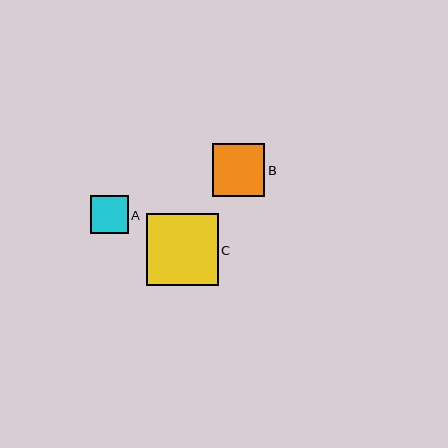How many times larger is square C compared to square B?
Square C is approximately 1.4 times the size of square B.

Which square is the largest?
Square C is the largest with a size of approximately 72 pixels.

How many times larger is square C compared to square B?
Square C is approximately 1.4 times the size of square B.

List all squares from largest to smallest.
From largest to smallest: C, B, A.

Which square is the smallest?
Square A is the smallest with a size of approximately 38 pixels.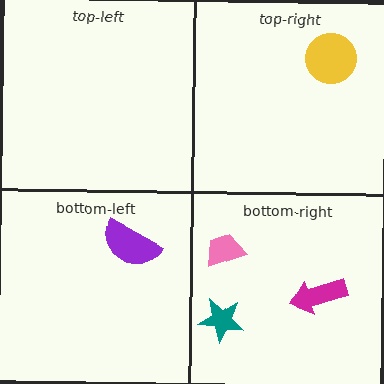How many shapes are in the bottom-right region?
3.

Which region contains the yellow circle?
The top-right region.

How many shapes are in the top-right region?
1.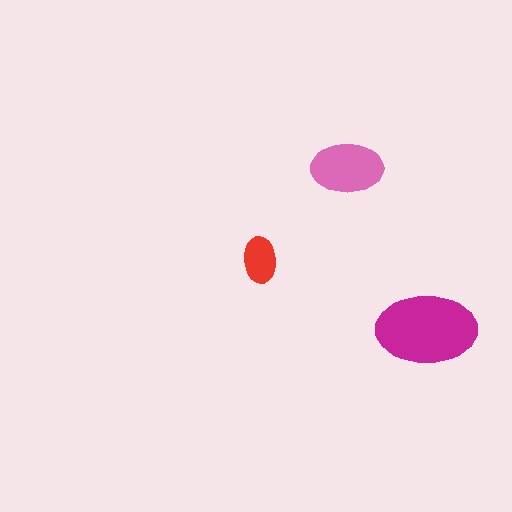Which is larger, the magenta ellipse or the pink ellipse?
The magenta one.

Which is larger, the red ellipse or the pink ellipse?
The pink one.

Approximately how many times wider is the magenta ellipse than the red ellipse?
About 2 times wider.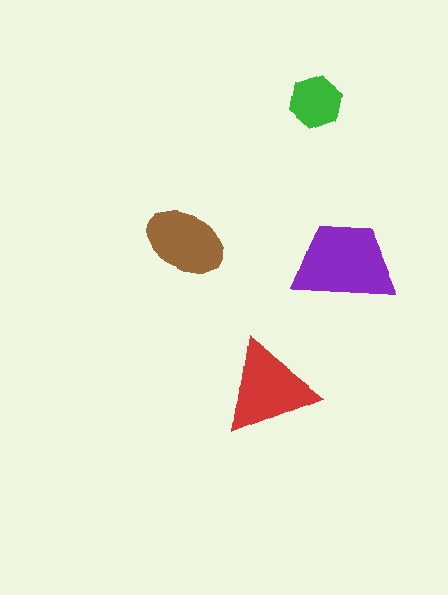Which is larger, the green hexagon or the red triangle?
The red triangle.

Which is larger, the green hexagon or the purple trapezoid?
The purple trapezoid.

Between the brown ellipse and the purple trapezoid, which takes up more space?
The purple trapezoid.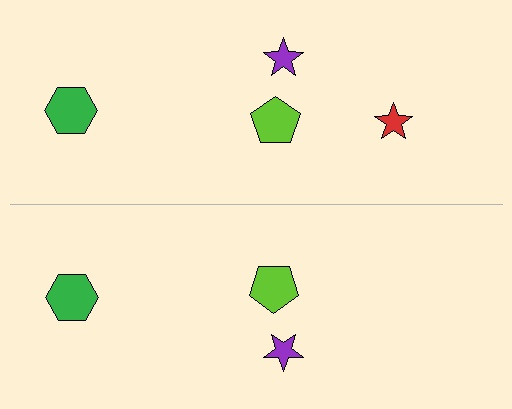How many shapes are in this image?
There are 7 shapes in this image.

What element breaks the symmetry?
A red star is missing from the bottom side.